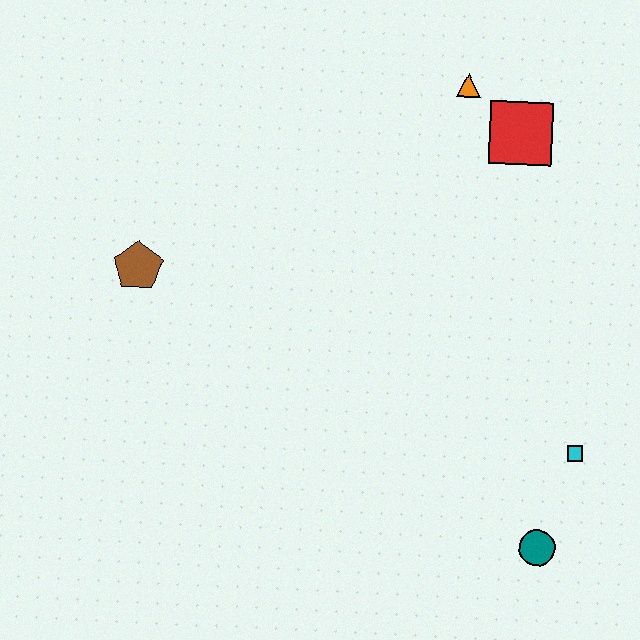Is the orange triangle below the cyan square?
No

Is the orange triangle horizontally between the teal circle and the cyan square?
No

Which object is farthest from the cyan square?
The brown pentagon is farthest from the cyan square.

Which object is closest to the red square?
The orange triangle is closest to the red square.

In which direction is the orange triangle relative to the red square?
The orange triangle is to the left of the red square.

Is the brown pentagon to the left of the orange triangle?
Yes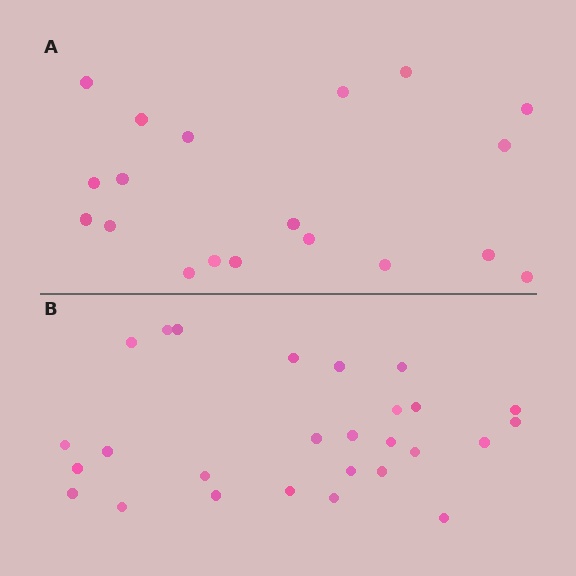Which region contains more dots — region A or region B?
Region B (the bottom region) has more dots.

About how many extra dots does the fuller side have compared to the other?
Region B has roughly 8 or so more dots than region A.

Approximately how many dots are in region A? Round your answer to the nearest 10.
About 20 dots. (The exact count is 19, which rounds to 20.)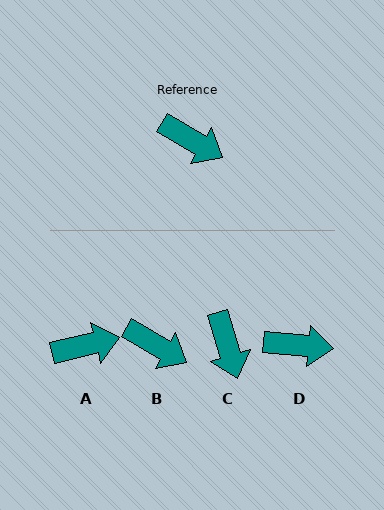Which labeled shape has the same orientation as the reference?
B.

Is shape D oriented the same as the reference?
No, it is off by about 24 degrees.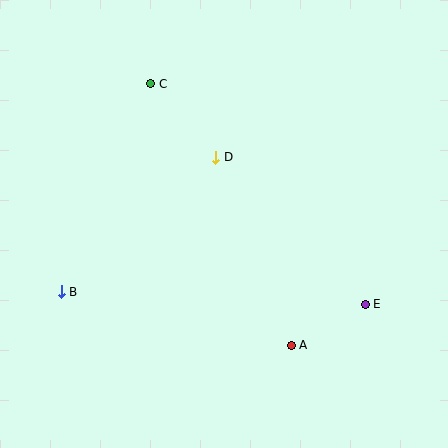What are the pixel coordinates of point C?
Point C is at (151, 84).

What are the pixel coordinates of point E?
Point E is at (365, 304).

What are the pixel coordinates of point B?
Point B is at (61, 292).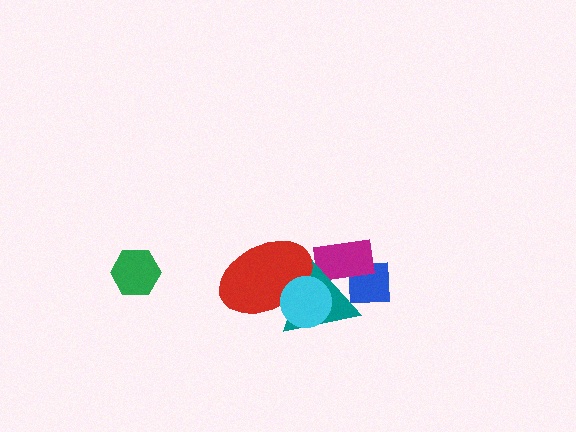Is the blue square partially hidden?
Yes, it is partially covered by another shape.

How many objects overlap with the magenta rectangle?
2 objects overlap with the magenta rectangle.